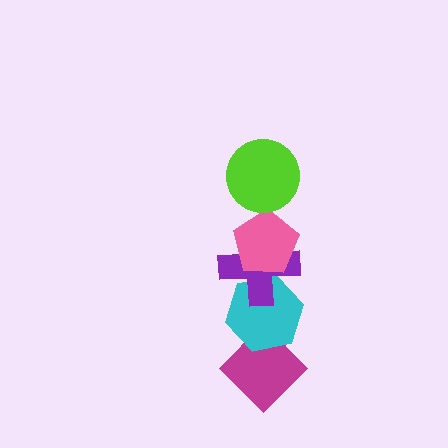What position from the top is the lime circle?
The lime circle is 1st from the top.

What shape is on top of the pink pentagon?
The lime circle is on top of the pink pentagon.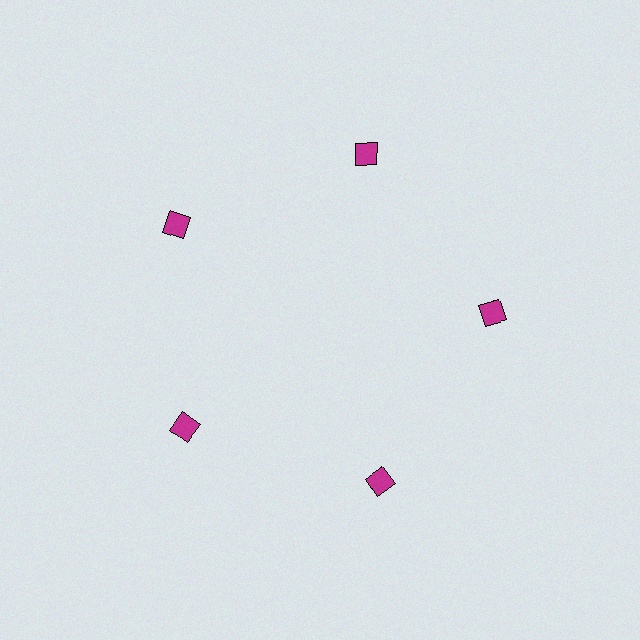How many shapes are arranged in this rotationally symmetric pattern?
There are 5 shapes, arranged in 5 groups of 1.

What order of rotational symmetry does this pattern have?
This pattern has 5-fold rotational symmetry.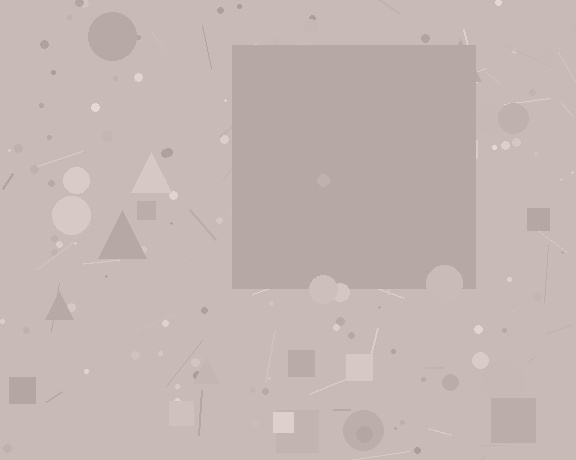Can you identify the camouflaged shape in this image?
The camouflaged shape is a square.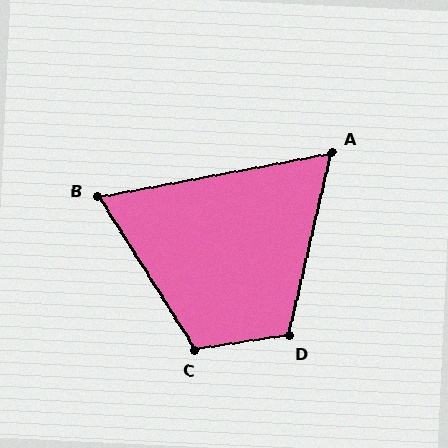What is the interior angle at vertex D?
Approximately 112 degrees (obtuse).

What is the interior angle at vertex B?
Approximately 68 degrees (acute).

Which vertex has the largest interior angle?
C, at approximately 114 degrees.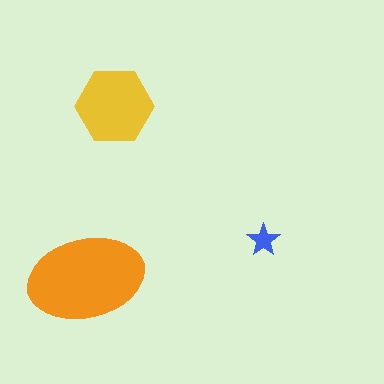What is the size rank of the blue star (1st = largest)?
3rd.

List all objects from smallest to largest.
The blue star, the yellow hexagon, the orange ellipse.